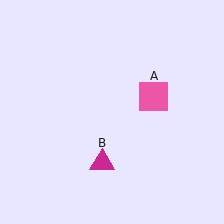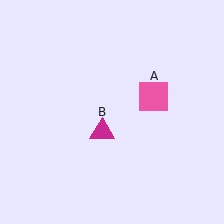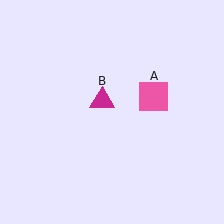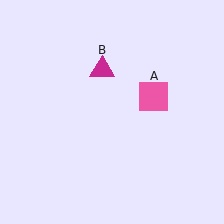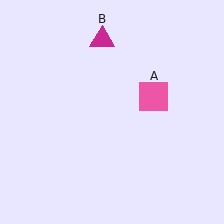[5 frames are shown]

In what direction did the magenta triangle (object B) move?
The magenta triangle (object B) moved up.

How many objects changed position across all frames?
1 object changed position: magenta triangle (object B).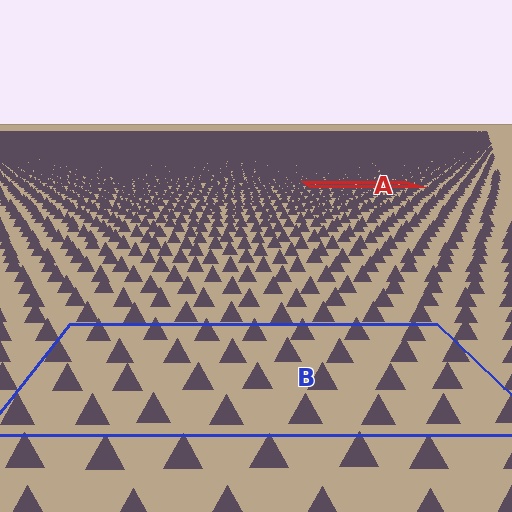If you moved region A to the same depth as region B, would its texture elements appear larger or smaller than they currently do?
They would appear larger. At a closer depth, the same texture elements are projected at a bigger on-screen size.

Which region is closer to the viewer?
Region B is closer. The texture elements there are larger and more spread out.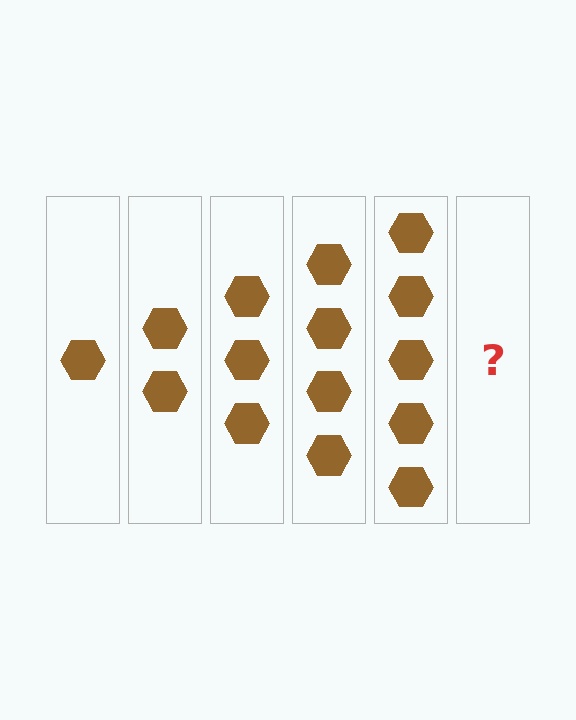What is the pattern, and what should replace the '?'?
The pattern is that each step adds one more hexagon. The '?' should be 6 hexagons.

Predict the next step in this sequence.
The next step is 6 hexagons.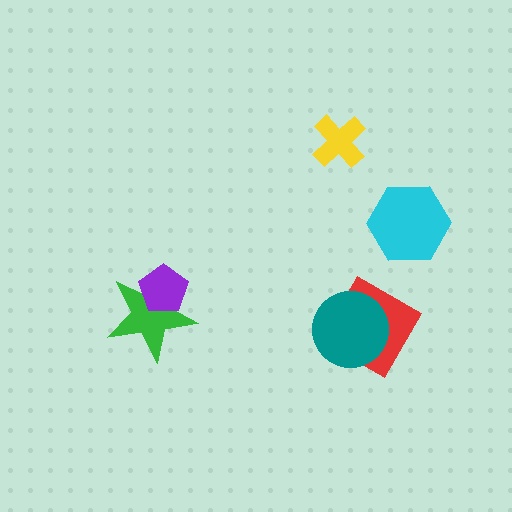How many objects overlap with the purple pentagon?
1 object overlaps with the purple pentagon.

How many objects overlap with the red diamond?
1 object overlaps with the red diamond.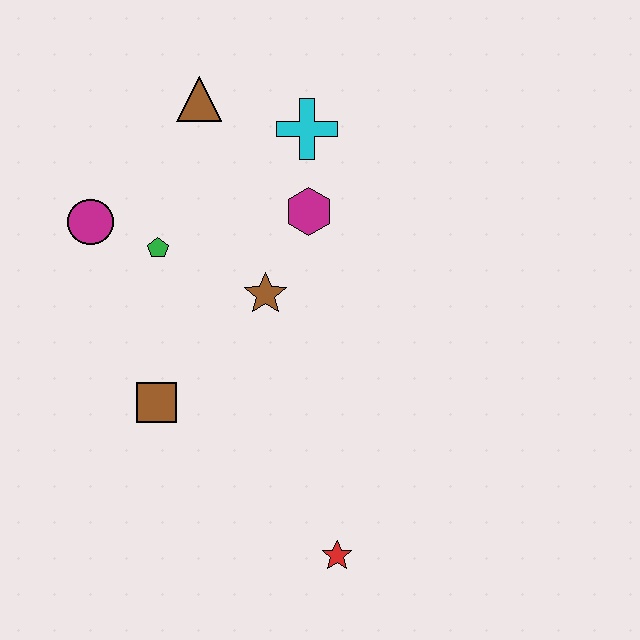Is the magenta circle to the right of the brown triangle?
No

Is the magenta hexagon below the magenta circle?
No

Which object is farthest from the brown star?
The red star is farthest from the brown star.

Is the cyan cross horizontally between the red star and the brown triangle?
Yes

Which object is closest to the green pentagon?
The magenta circle is closest to the green pentagon.